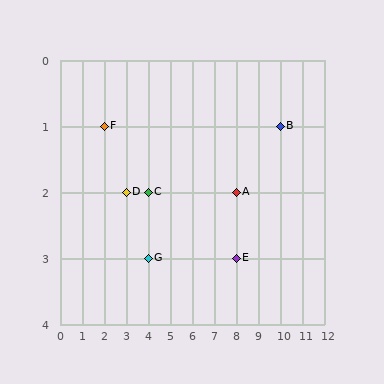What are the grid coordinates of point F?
Point F is at grid coordinates (2, 1).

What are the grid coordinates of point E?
Point E is at grid coordinates (8, 3).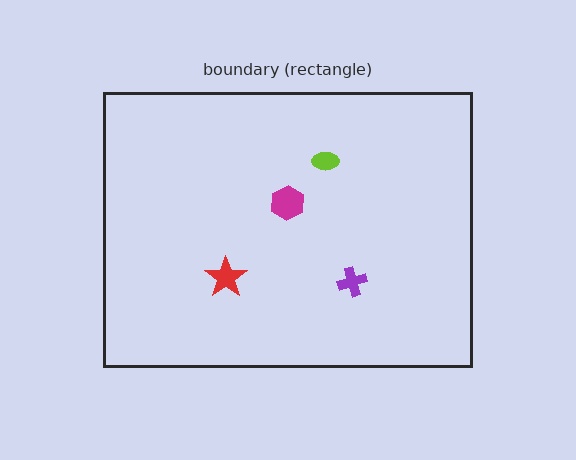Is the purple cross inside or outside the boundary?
Inside.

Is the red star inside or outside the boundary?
Inside.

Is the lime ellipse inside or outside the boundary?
Inside.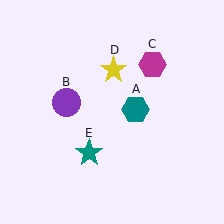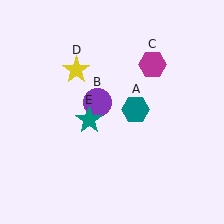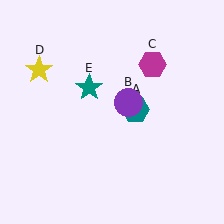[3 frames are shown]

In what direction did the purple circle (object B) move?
The purple circle (object B) moved right.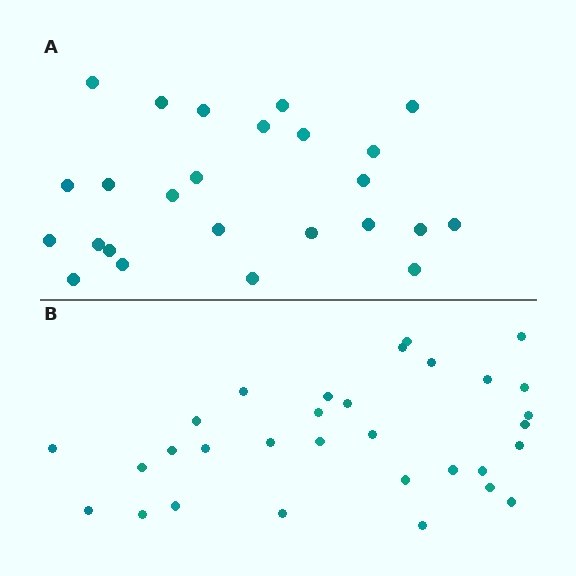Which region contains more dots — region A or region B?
Region B (the bottom region) has more dots.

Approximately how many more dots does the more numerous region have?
Region B has about 6 more dots than region A.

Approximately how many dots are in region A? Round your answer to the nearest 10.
About 20 dots. (The exact count is 25, which rounds to 20.)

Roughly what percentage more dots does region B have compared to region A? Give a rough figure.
About 25% more.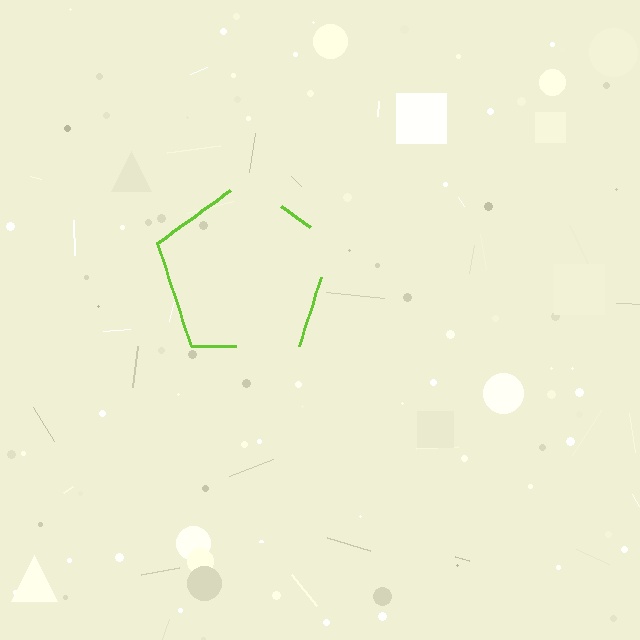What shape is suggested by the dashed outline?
The dashed outline suggests a pentagon.